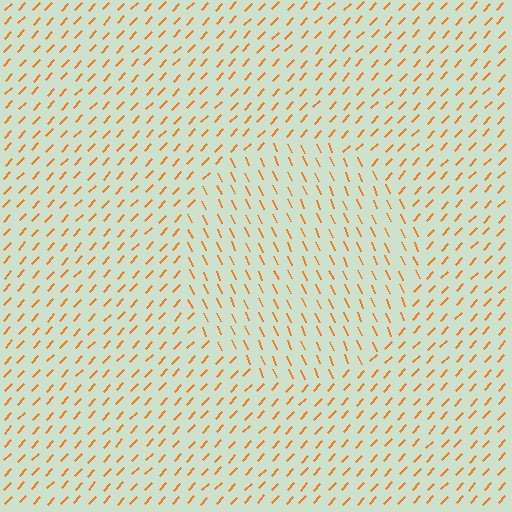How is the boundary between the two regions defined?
The boundary is defined purely by a change in line orientation (approximately 67 degrees difference). All lines are the same color and thickness.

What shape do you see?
I see a circle.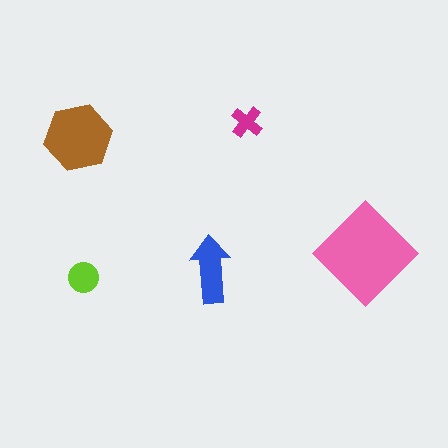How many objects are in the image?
There are 5 objects in the image.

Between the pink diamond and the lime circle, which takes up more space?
The pink diamond.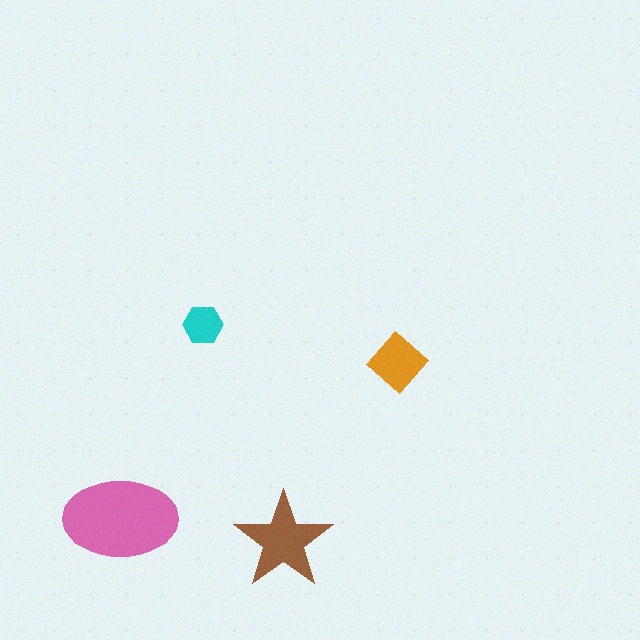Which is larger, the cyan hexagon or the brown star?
The brown star.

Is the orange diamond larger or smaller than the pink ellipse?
Smaller.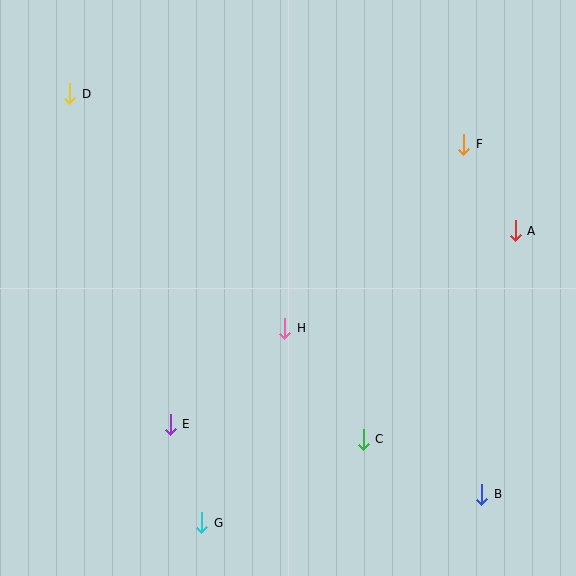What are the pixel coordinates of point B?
Point B is at (482, 494).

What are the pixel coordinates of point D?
Point D is at (70, 94).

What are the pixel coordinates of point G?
Point G is at (202, 523).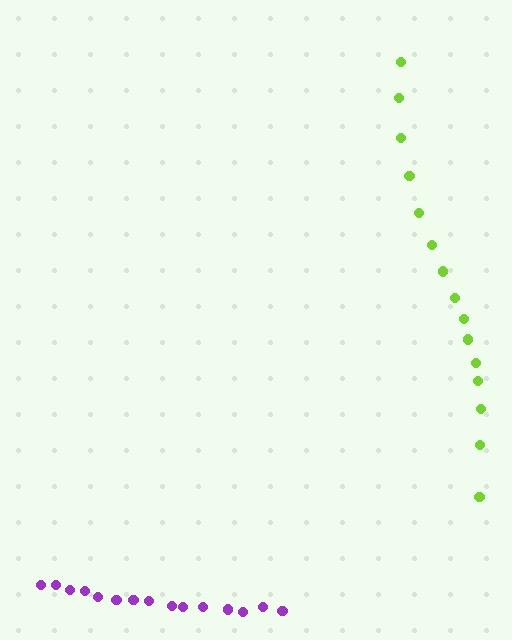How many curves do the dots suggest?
There are 2 distinct paths.